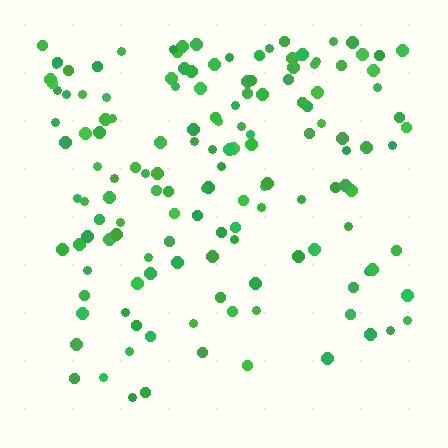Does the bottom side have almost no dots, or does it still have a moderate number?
Still a moderate number, just noticeably fewer than the top.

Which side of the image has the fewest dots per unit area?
The bottom.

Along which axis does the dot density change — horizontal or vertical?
Vertical.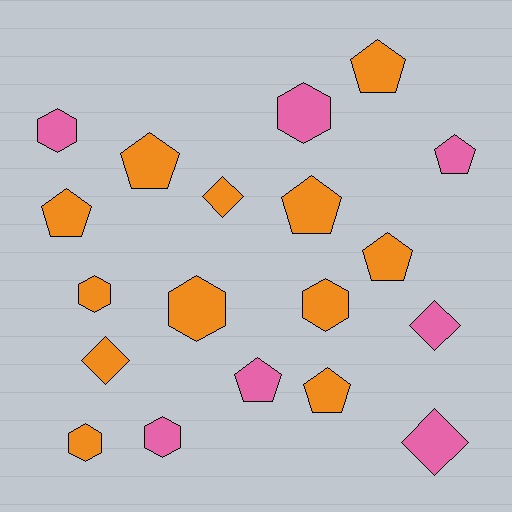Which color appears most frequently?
Orange, with 12 objects.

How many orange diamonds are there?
There are 2 orange diamonds.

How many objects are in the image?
There are 19 objects.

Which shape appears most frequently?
Pentagon, with 8 objects.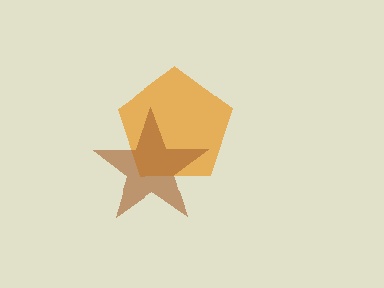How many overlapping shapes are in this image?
There are 2 overlapping shapes in the image.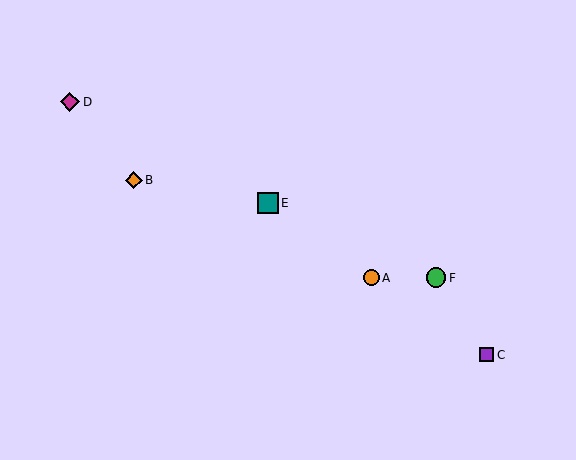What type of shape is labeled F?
Shape F is a green circle.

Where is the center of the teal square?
The center of the teal square is at (268, 203).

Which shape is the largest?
The teal square (labeled E) is the largest.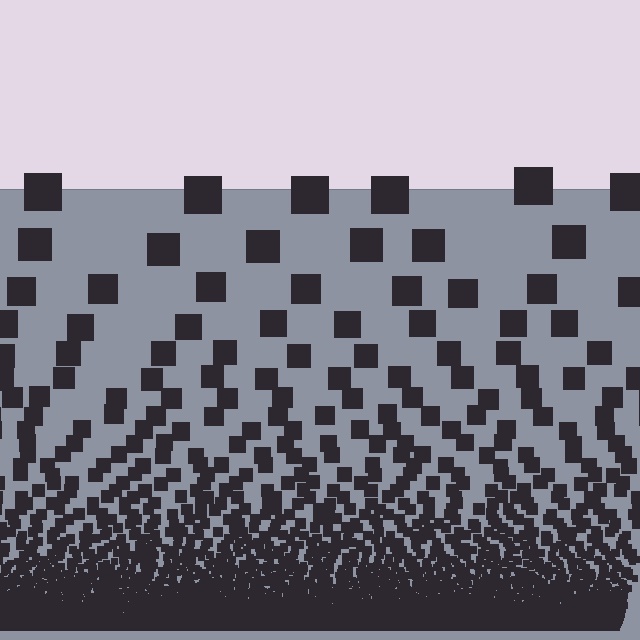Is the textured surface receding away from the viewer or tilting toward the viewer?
The surface appears to tilt toward the viewer. Texture elements get larger and sparser toward the top.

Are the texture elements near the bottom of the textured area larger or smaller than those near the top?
Smaller. The gradient is inverted — elements near the bottom are smaller and denser.